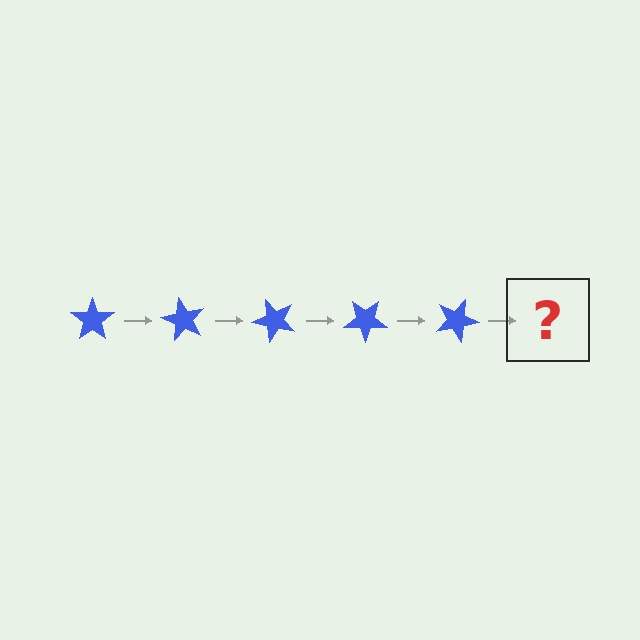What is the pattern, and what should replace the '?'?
The pattern is that the star rotates 60 degrees each step. The '?' should be a blue star rotated 300 degrees.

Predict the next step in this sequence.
The next step is a blue star rotated 300 degrees.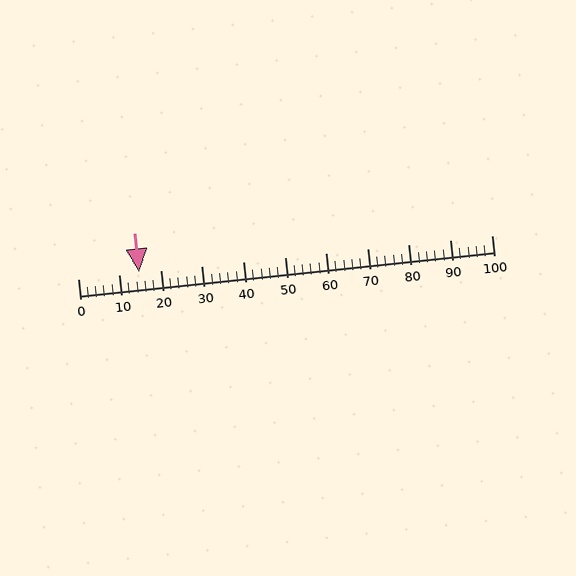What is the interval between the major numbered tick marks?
The major tick marks are spaced 10 units apart.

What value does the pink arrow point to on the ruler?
The pink arrow points to approximately 15.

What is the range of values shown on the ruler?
The ruler shows values from 0 to 100.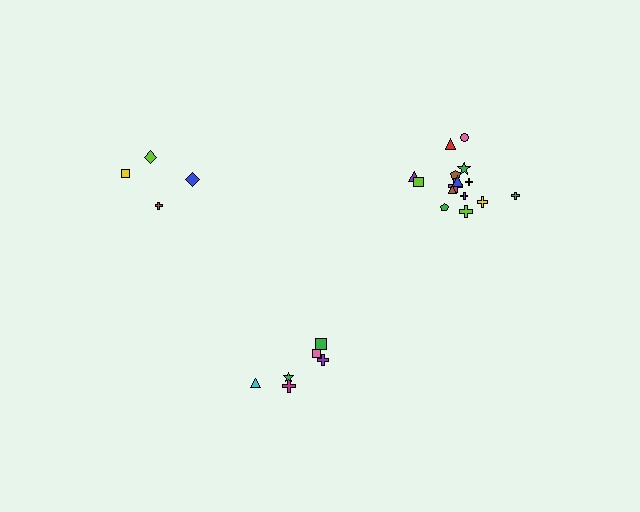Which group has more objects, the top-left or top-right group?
The top-right group.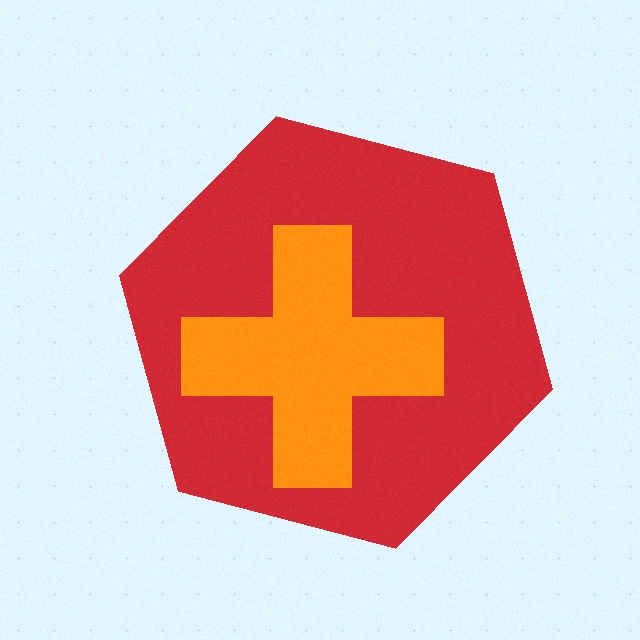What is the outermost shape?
The red hexagon.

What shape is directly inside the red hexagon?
The orange cross.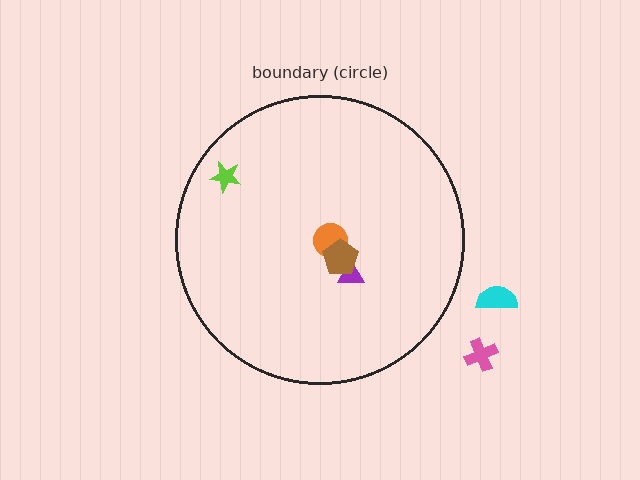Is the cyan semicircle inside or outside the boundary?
Outside.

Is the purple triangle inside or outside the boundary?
Inside.